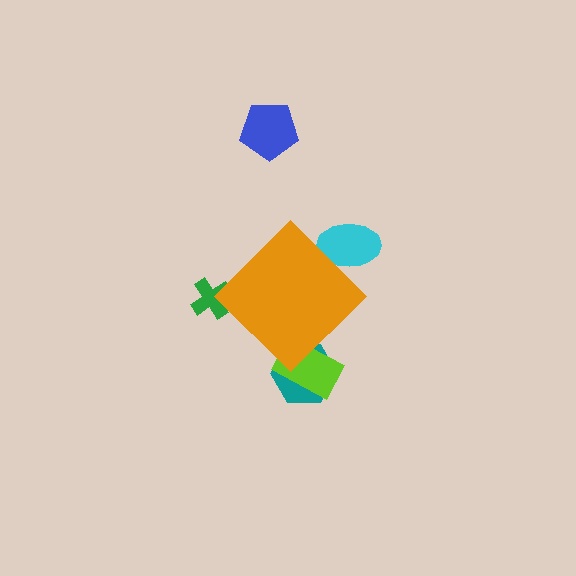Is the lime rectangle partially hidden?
Yes, the lime rectangle is partially hidden behind the orange diamond.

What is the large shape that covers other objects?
An orange diamond.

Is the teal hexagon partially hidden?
Yes, the teal hexagon is partially hidden behind the orange diamond.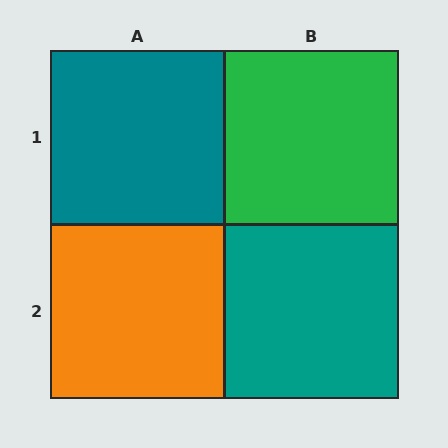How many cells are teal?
2 cells are teal.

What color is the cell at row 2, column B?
Teal.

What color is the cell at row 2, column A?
Orange.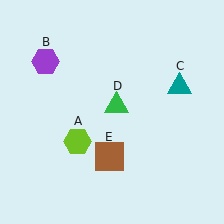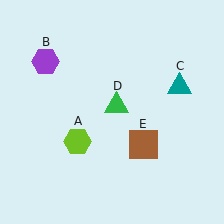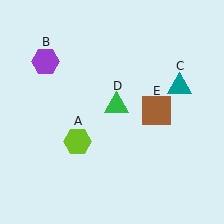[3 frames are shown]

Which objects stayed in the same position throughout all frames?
Lime hexagon (object A) and purple hexagon (object B) and teal triangle (object C) and green triangle (object D) remained stationary.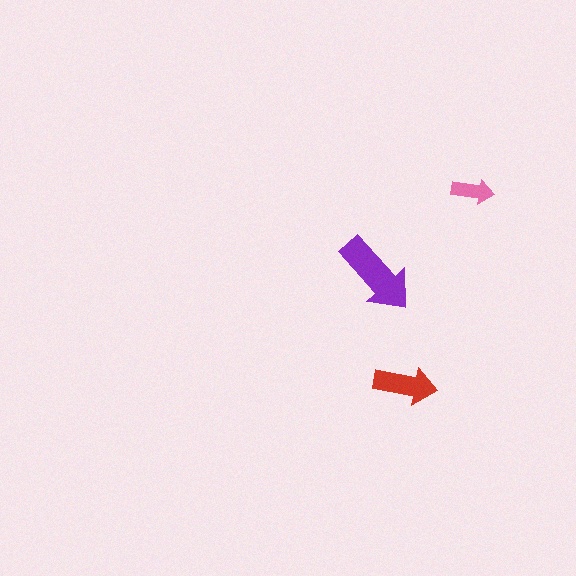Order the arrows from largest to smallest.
the purple one, the red one, the pink one.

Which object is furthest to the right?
The pink arrow is rightmost.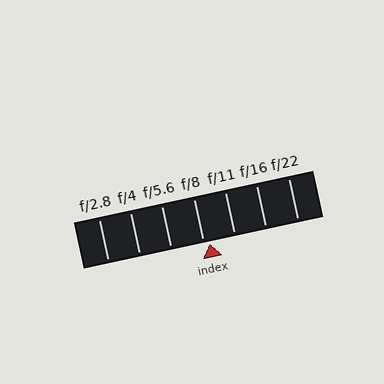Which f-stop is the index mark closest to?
The index mark is closest to f/8.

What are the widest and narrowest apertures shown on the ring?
The widest aperture shown is f/2.8 and the narrowest is f/22.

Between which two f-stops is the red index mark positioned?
The index mark is between f/8 and f/11.